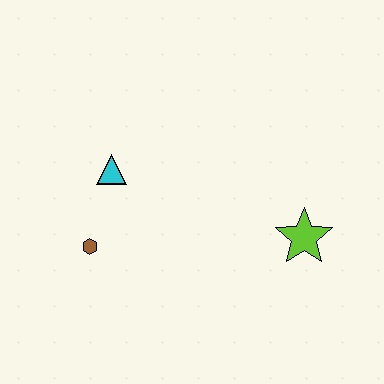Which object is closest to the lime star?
The cyan triangle is closest to the lime star.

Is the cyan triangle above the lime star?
Yes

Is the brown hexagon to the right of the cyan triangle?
No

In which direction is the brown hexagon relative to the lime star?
The brown hexagon is to the left of the lime star.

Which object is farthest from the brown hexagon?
The lime star is farthest from the brown hexagon.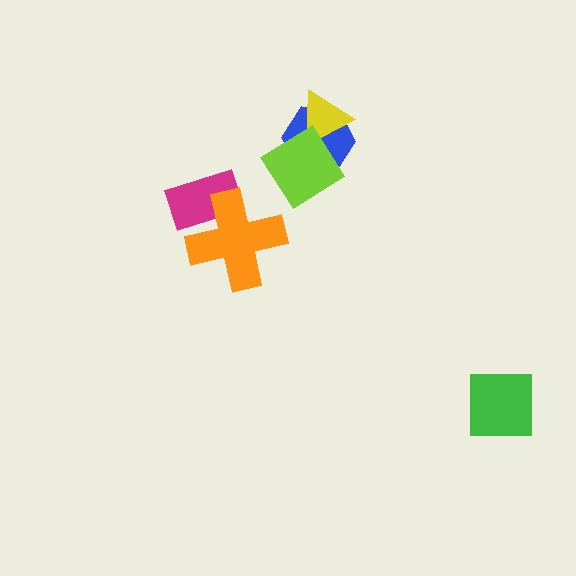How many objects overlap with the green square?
0 objects overlap with the green square.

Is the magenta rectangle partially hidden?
Yes, it is partially covered by another shape.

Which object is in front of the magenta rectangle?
The orange cross is in front of the magenta rectangle.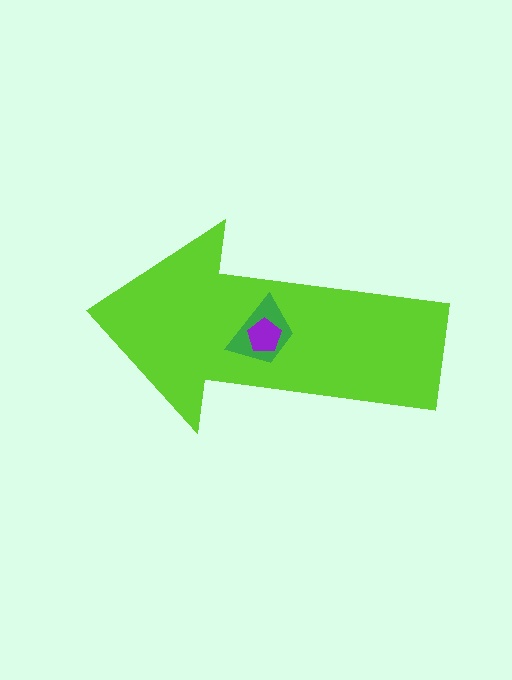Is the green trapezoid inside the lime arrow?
Yes.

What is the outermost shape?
The lime arrow.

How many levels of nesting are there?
3.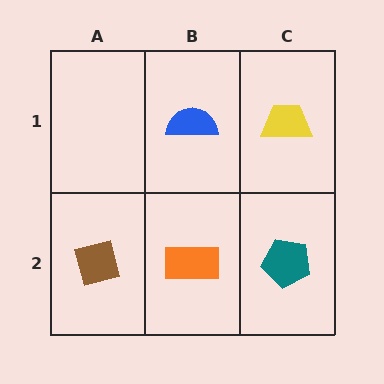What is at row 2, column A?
A brown square.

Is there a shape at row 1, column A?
No, that cell is empty.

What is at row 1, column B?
A blue semicircle.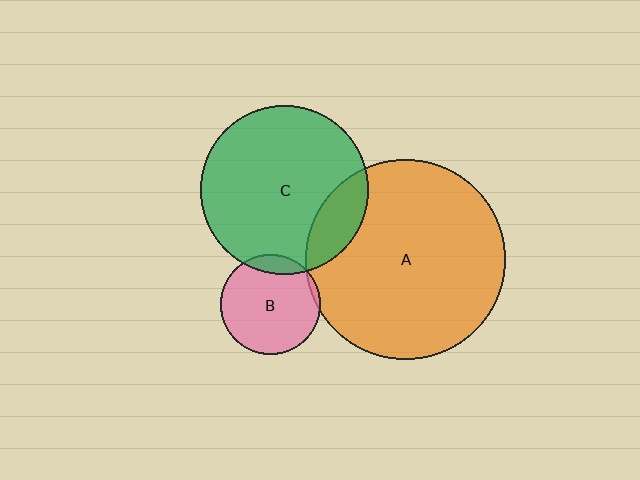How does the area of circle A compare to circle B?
Approximately 4.0 times.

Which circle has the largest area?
Circle A (orange).